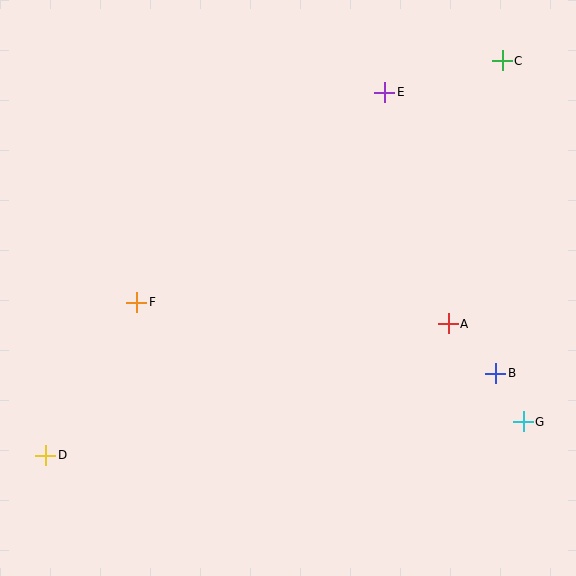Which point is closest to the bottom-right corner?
Point G is closest to the bottom-right corner.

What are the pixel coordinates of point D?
Point D is at (46, 455).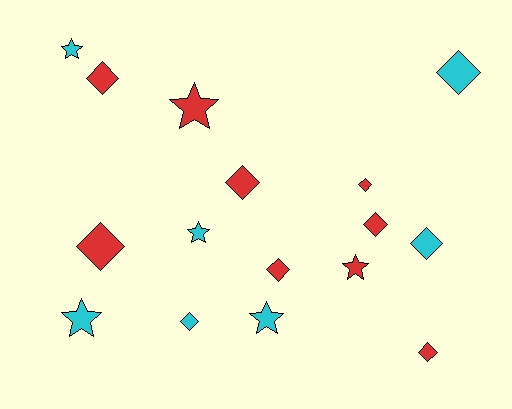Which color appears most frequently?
Red, with 9 objects.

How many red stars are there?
There are 2 red stars.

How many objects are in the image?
There are 16 objects.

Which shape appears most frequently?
Diamond, with 10 objects.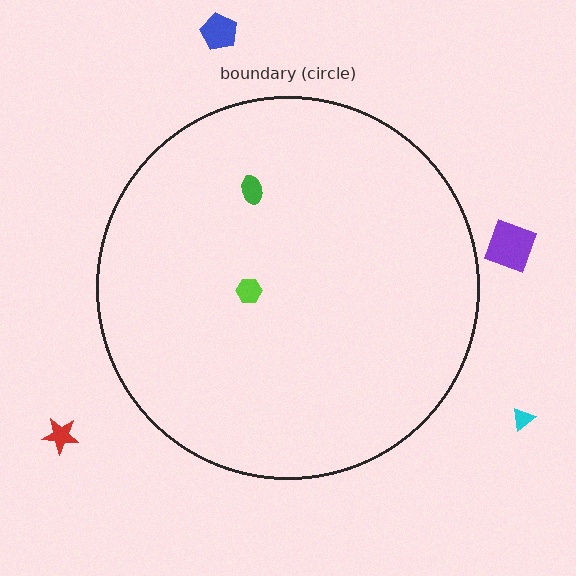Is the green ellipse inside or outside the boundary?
Inside.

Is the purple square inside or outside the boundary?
Outside.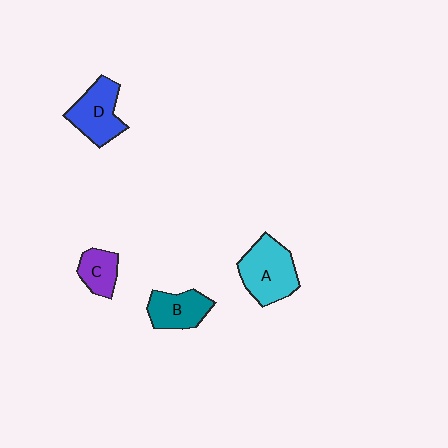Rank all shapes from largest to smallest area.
From largest to smallest: A (cyan), D (blue), B (teal), C (purple).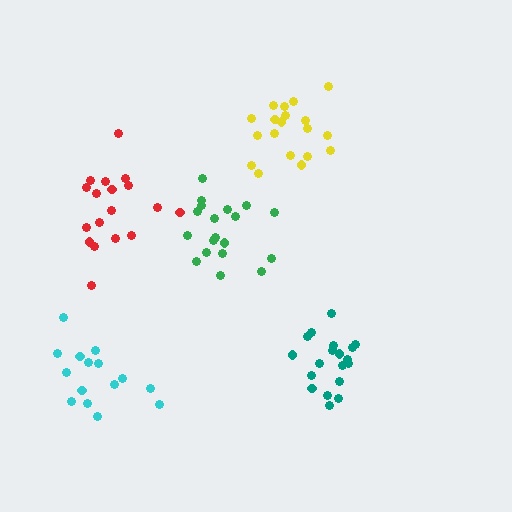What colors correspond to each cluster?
The clusters are colored: green, red, teal, yellow, cyan.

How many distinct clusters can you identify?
There are 5 distinct clusters.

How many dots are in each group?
Group 1: 19 dots, Group 2: 18 dots, Group 3: 19 dots, Group 4: 19 dots, Group 5: 15 dots (90 total).